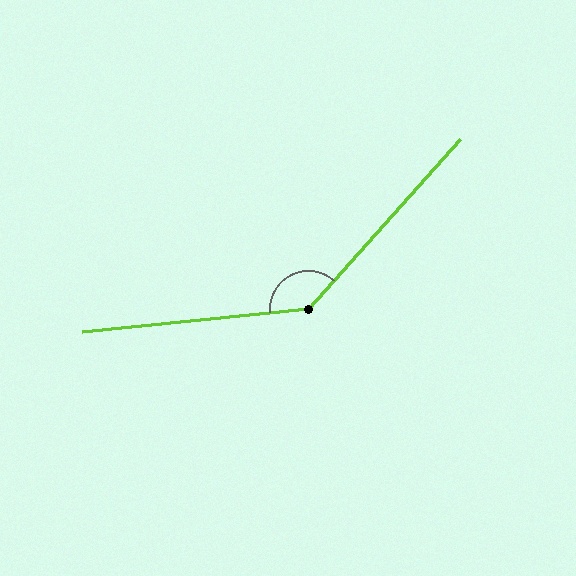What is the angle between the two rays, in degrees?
Approximately 137 degrees.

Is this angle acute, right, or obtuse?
It is obtuse.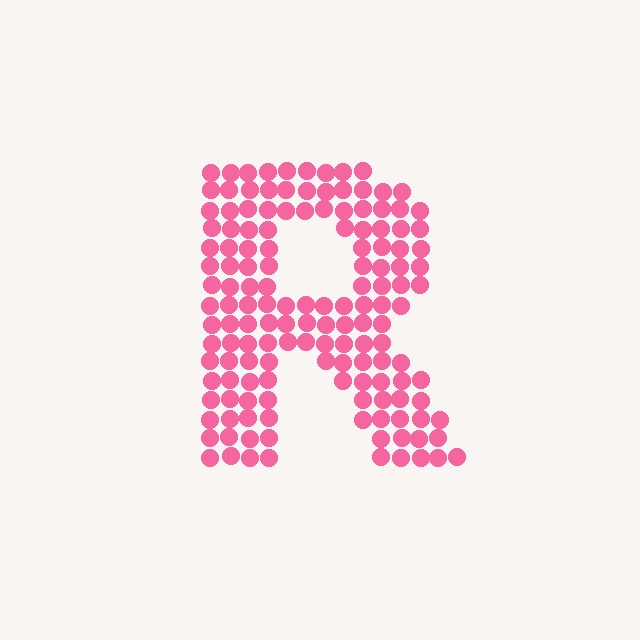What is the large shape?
The large shape is the letter R.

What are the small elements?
The small elements are circles.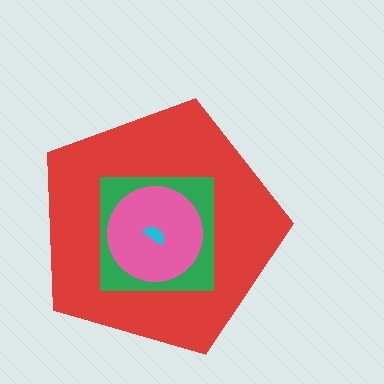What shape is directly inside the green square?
The pink circle.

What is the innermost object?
The cyan semicircle.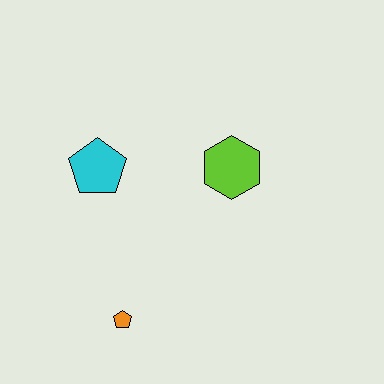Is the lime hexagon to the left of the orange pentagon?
No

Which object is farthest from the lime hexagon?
The orange pentagon is farthest from the lime hexagon.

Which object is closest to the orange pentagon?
The cyan pentagon is closest to the orange pentagon.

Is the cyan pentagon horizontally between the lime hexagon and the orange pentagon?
No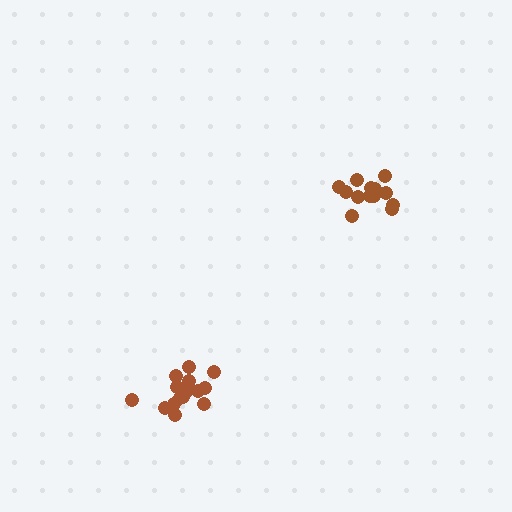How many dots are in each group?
Group 1: 17 dots, Group 2: 14 dots (31 total).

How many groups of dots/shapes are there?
There are 2 groups.